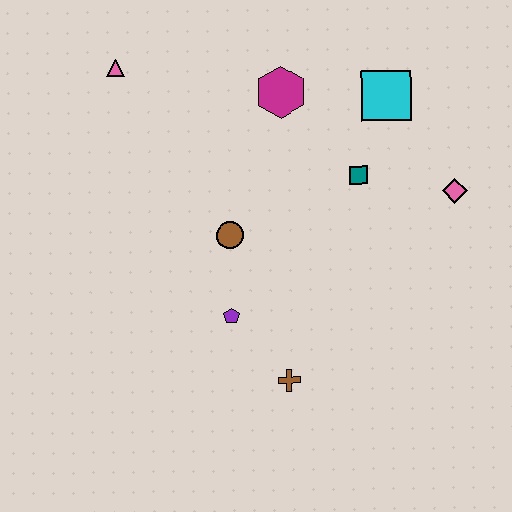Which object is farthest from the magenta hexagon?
The brown cross is farthest from the magenta hexagon.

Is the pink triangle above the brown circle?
Yes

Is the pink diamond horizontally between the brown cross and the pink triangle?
No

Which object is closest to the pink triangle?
The magenta hexagon is closest to the pink triangle.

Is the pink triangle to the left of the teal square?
Yes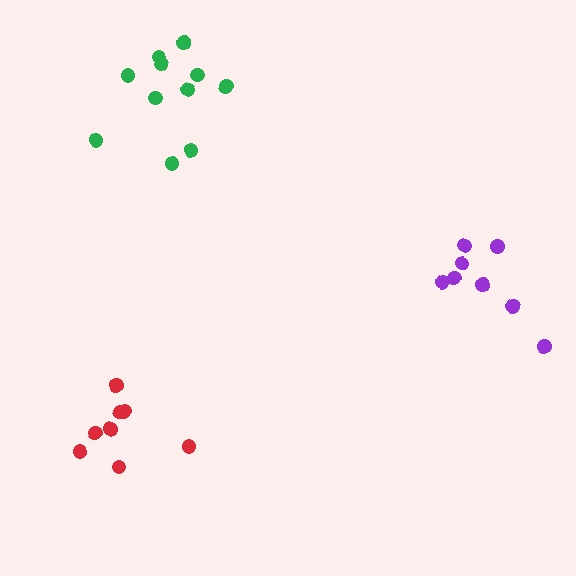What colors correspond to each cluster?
The clusters are colored: purple, green, red.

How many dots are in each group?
Group 1: 8 dots, Group 2: 11 dots, Group 3: 8 dots (27 total).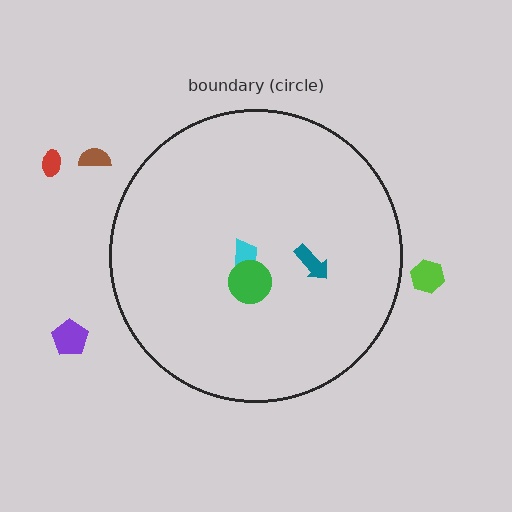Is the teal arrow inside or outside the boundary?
Inside.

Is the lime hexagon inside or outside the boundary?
Outside.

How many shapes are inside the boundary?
3 inside, 4 outside.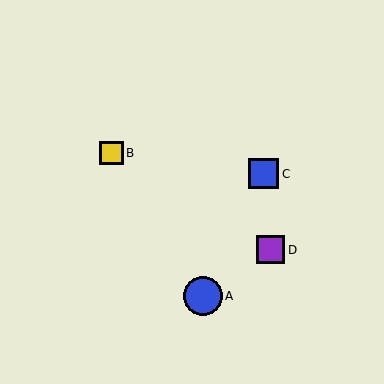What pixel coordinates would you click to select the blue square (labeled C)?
Click at (263, 174) to select the blue square C.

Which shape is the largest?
The blue circle (labeled A) is the largest.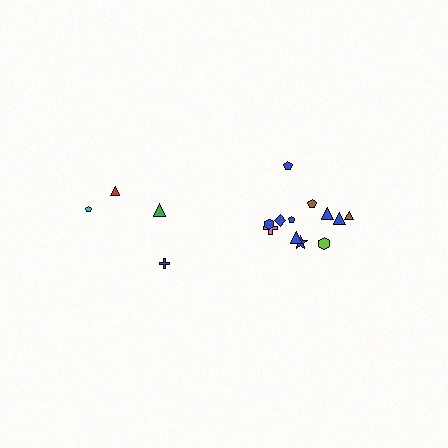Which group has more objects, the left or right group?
The right group.